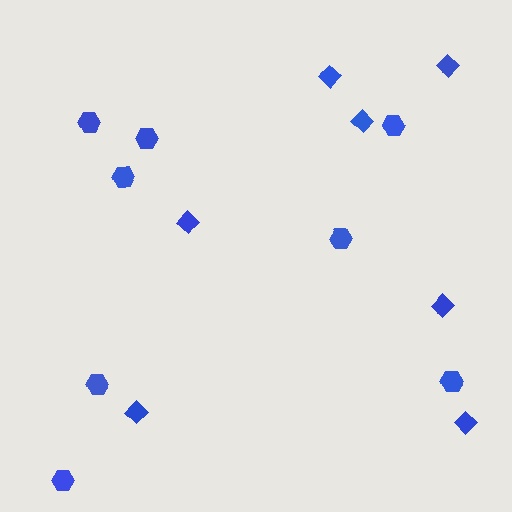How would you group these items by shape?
There are 2 groups: one group of diamonds (7) and one group of hexagons (8).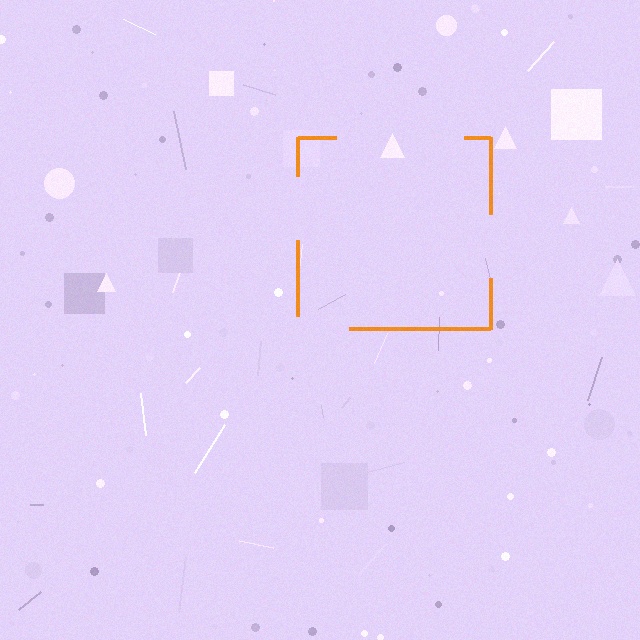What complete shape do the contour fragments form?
The contour fragments form a square.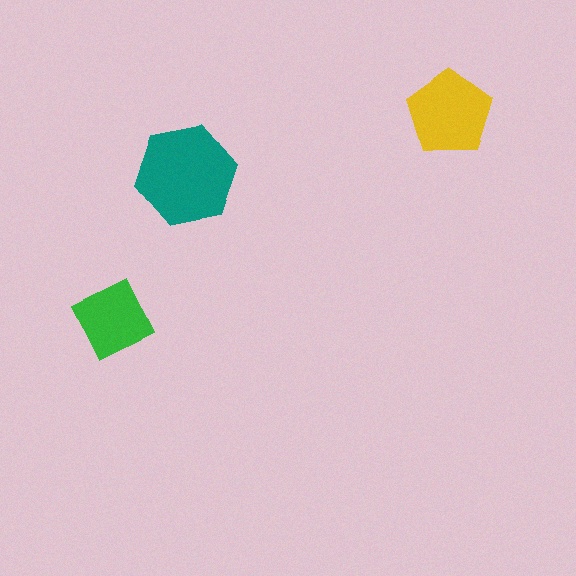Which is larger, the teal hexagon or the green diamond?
The teal hexagon.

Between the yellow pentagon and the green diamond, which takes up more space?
The yellow pentagon.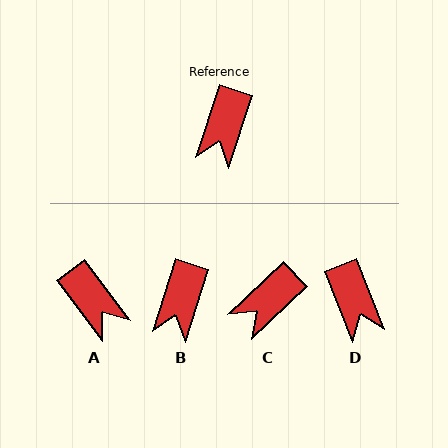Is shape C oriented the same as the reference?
No, it is off by about 28 degrees.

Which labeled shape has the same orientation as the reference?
B.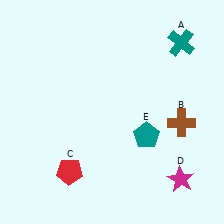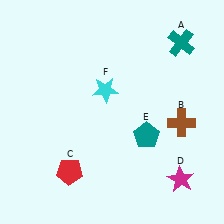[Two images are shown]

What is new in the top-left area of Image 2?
A cyan star (F) was added in the top-left area of Image 2.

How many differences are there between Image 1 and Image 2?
There is 1 difference between the two images.